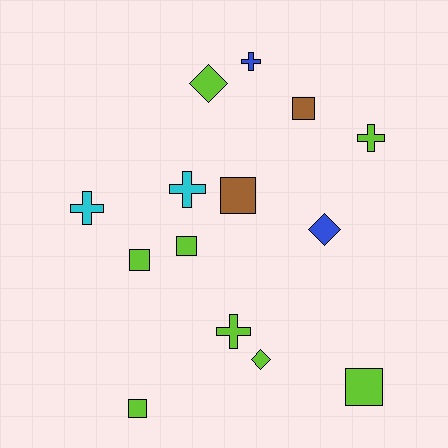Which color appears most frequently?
Lime, with 8 objects.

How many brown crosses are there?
There are no brown crosses.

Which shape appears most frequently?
Square, with 6 objects.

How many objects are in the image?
There are 14 objects.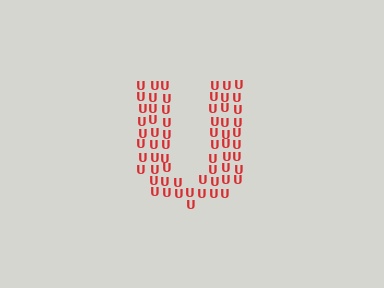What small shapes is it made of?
It is made of small letter U's.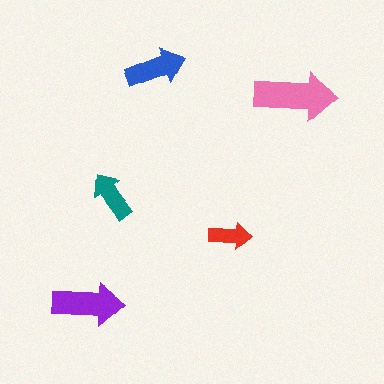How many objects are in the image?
There are 5 objects in the image.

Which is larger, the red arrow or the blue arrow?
The blue one.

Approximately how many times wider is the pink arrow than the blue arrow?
About 1.5 times wider.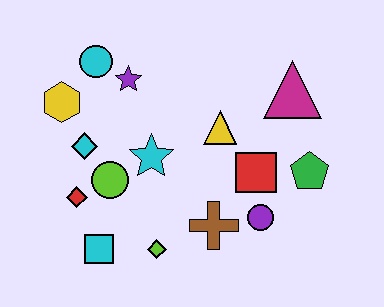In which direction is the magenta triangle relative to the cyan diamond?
The magenta triangle is to the right of the cyan diamond.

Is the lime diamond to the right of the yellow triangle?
No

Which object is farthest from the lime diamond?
The magenta triangle is farthest from the lime diamond.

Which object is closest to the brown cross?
The purple circle is closest to the brown cross.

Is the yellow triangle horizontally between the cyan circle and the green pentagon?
Yes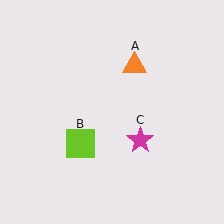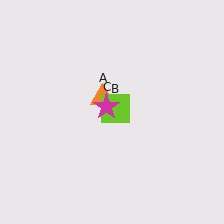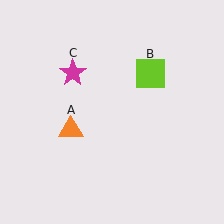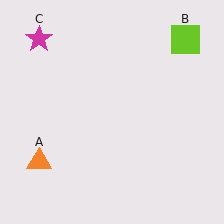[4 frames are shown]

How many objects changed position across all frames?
3 objects changed position: orange triangle (object A), lime square (object B), magenta star (object C).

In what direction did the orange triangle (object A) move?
The orange triangle (object A) moved down and to the left.